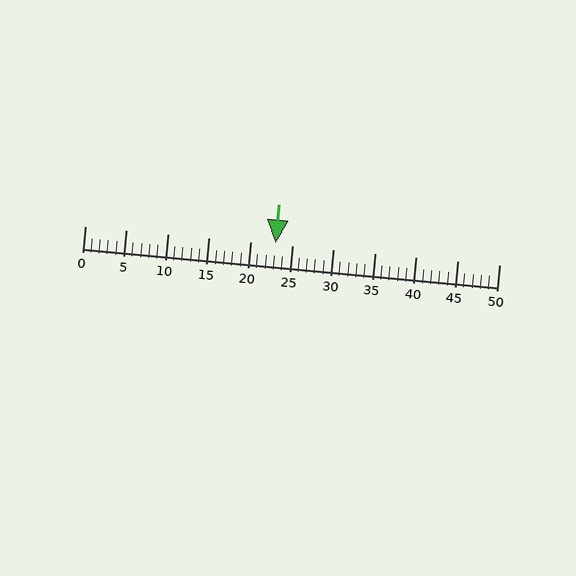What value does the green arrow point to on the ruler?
The green arrow points to approximately 23.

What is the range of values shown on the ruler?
The ruler shows values from 0 to 50.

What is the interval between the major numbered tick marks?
The major tick marks are spaced 5 units apart.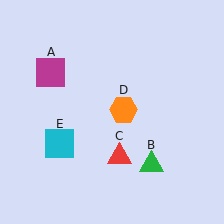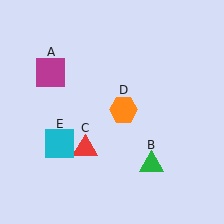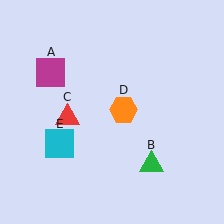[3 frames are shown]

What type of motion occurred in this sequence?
The red triangle (object C) rotated clockwise around the center of the scene.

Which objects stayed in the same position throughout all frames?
Magenta square (object A) and green triangle (object B) and orange hexagon (object D) and cyan square (object E) remained stationary.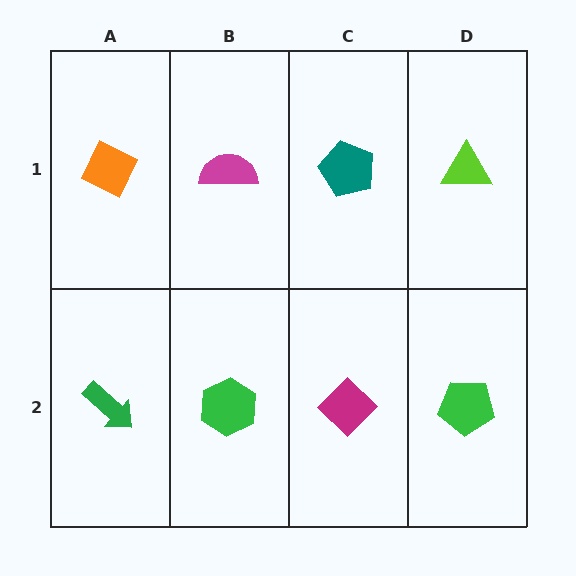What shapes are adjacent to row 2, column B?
A magenta semicircle (row 1, column B), a green arrow (row 2, column A), a magenta diamond (row 2, column C).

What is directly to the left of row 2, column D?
A magenta diamond.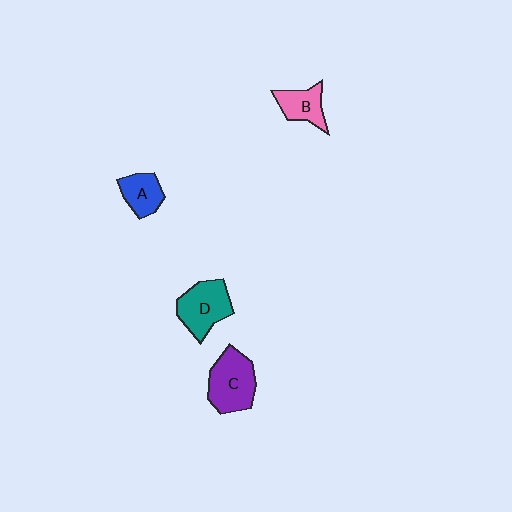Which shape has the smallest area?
Shape A (blue).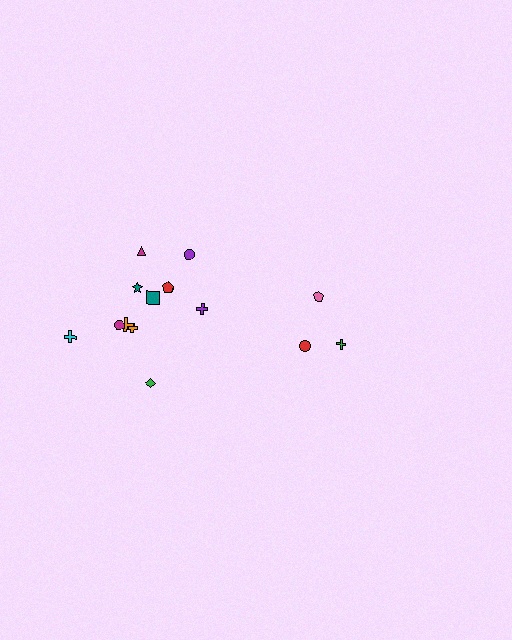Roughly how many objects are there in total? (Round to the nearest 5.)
Roughly 15 objects in total.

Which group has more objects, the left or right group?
The left group.